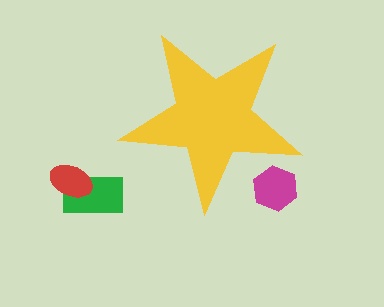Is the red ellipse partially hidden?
No, the red ellipse is fully visible.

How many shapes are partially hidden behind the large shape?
1 shape is partially hidden.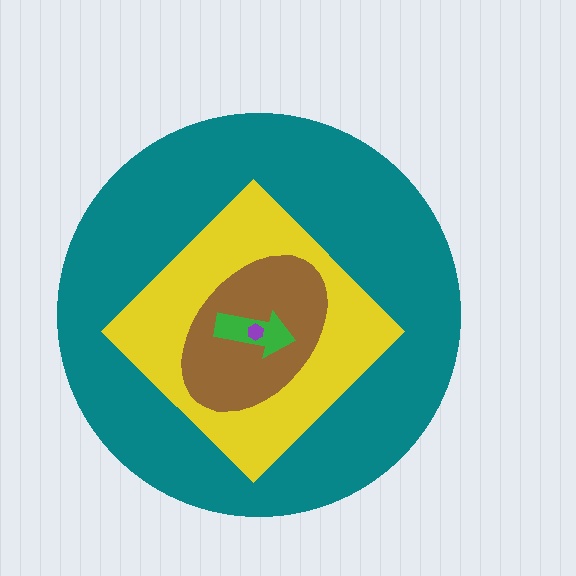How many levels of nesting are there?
5.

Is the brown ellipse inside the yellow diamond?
Yes.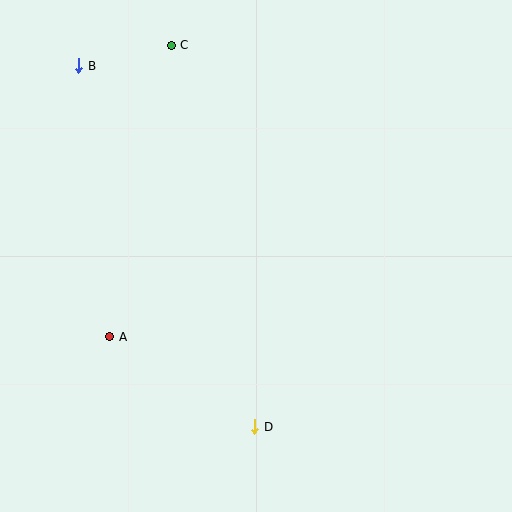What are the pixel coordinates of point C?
Point C is at (171, 45).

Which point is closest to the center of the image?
Point A at (110, 337) is closest to the center.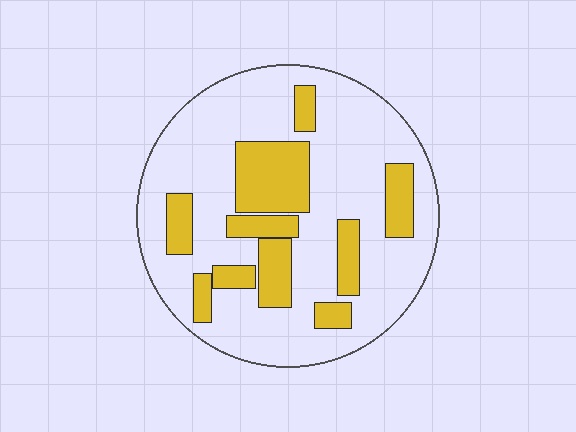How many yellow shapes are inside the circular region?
10.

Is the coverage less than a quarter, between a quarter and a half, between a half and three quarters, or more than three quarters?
Between a quarter and a half.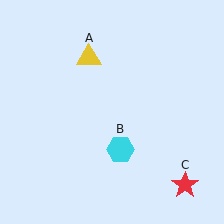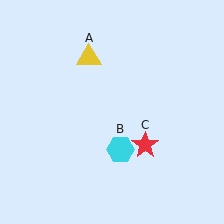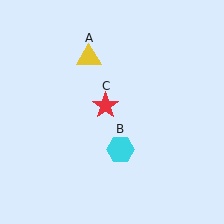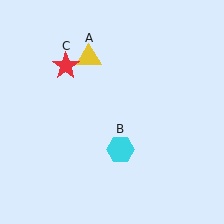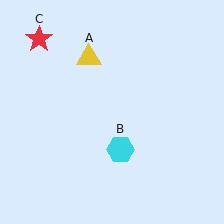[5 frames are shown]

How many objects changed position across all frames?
1 object changed position: red star (object C).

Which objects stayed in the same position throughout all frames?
Yellow triangle (object A) and cyan hexagon (object B) remained stationary.